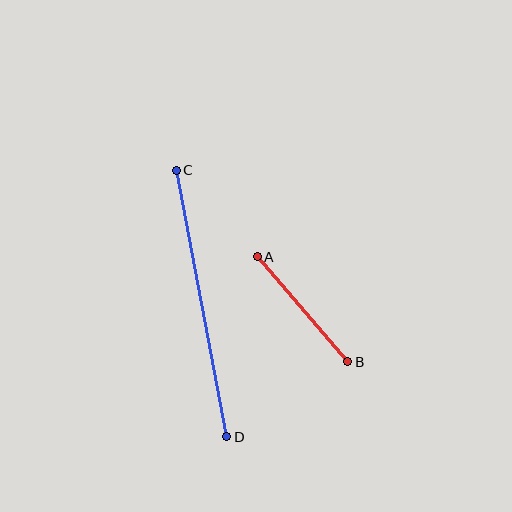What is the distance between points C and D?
The distance is approximately 271 pixels.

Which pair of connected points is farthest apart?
Points C and D are farthest apart.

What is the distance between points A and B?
The distance is approximately 139 pixels.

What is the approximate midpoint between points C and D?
The midpoint is at approximately (201, 304) pixels.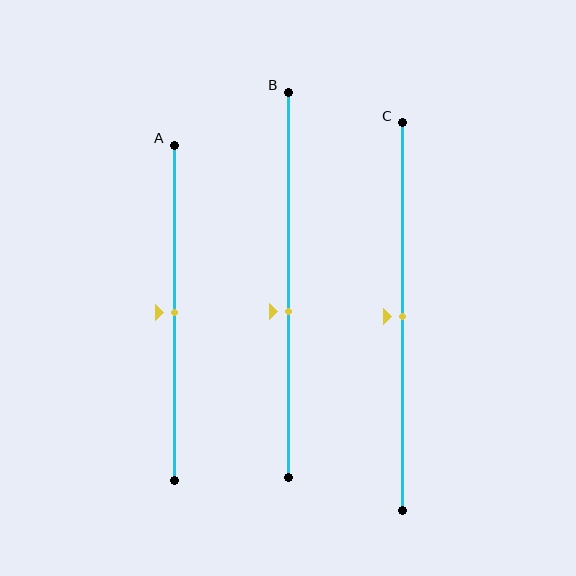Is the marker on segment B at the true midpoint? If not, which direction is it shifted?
No, the marker on segment B is shifted downward by about 7% of the segment length.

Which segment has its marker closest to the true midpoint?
Segment A has its marker closest to the true midpoint.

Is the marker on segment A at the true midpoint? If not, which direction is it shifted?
Yes, the marker on segment A is at the true midpoint.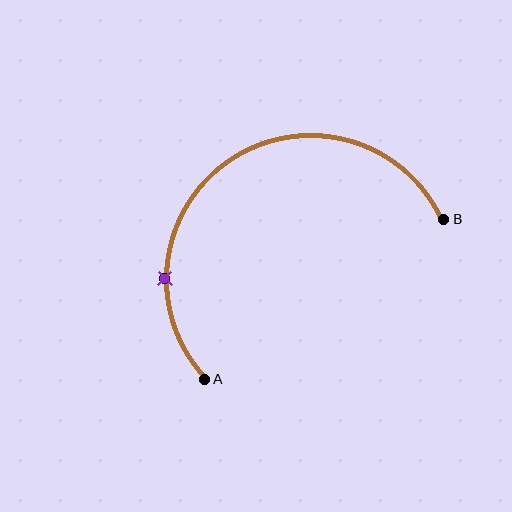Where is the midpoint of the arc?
The arc midpoint is the point on the curve farthest from the straight line joining A and B. It sits above and to the left of that line.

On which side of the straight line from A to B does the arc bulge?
The arc bulges above and to the left of the straight line connecting A and B.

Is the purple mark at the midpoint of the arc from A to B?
No. The purple mark lies on the arc but is closer to endpoint A. The arc midpoint would be at the point on the curve equidistant along the arc from both A and B.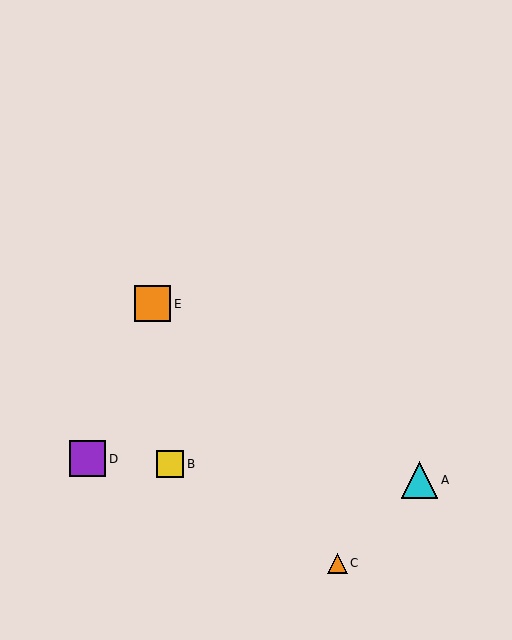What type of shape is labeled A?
Shape A is a cyan triangle.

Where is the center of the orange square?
The center of the orange square is at (153, 304).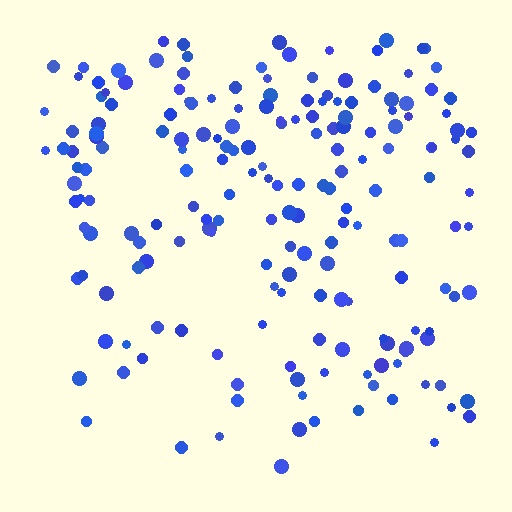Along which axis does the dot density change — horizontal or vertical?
Vertical.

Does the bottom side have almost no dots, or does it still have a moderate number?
Still a moderate number, just noticeably fewer than the top.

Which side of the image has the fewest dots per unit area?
The bottom.